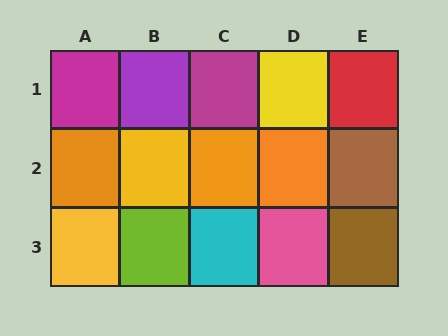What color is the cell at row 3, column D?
Pink.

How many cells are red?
1 cell is red.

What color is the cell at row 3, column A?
Yellow.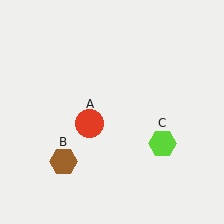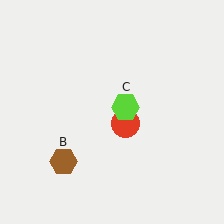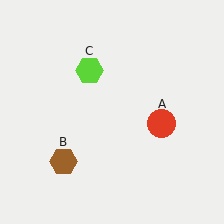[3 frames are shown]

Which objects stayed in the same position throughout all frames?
Brown hexagon (object B) remained stationary.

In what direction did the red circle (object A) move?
The red circle (object A) moved right.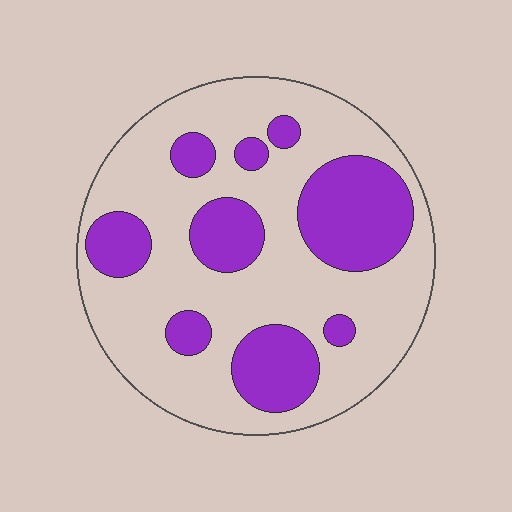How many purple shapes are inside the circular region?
9.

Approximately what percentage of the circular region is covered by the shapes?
Approximately 30%.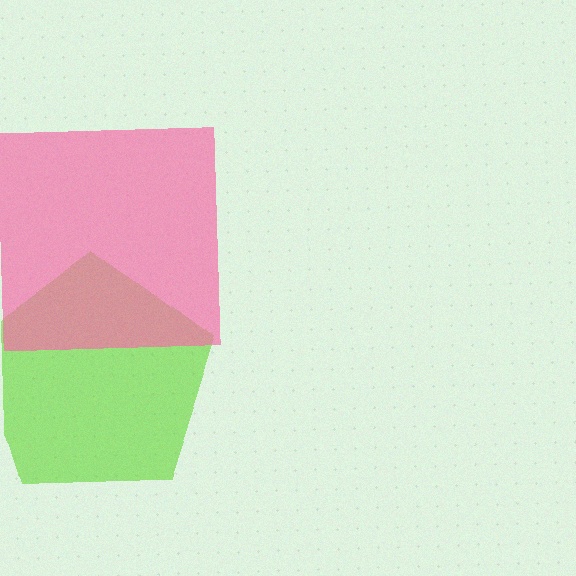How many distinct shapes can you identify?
There are 2 distinct shapes: a lime pentagon, a pink square.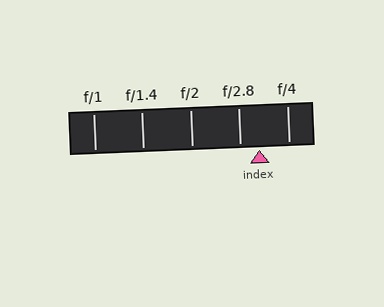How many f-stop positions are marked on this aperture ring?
There are 5 f-stop positions marked.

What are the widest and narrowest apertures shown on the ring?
The widest aperture shown is f/1 and the narrowest is f/4.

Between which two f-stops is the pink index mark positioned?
The index mark is between f/2.8 and f/4.